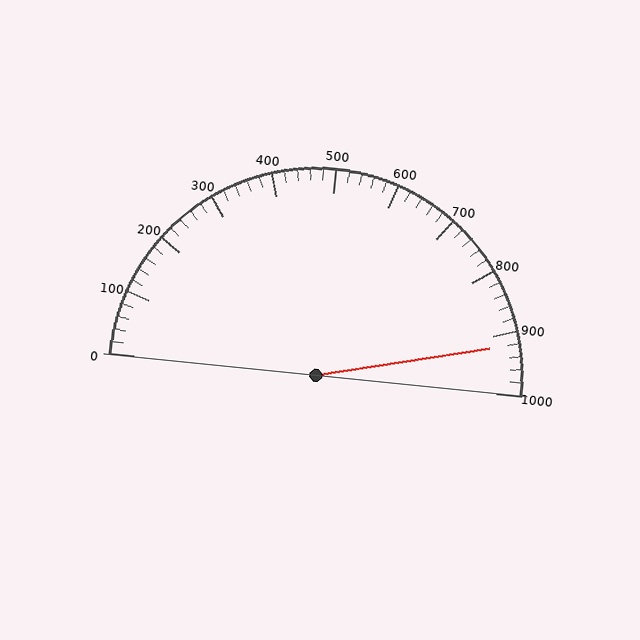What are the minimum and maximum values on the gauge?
The gauge ranges from 0 to 1000.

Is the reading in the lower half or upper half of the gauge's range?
The reading is in the upper half of the range (0 to 1000).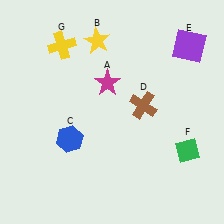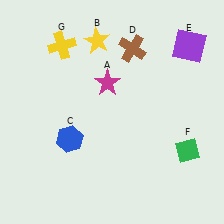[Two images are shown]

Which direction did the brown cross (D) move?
The brown cross (D) moved up.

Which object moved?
The brown cross (D) moved up.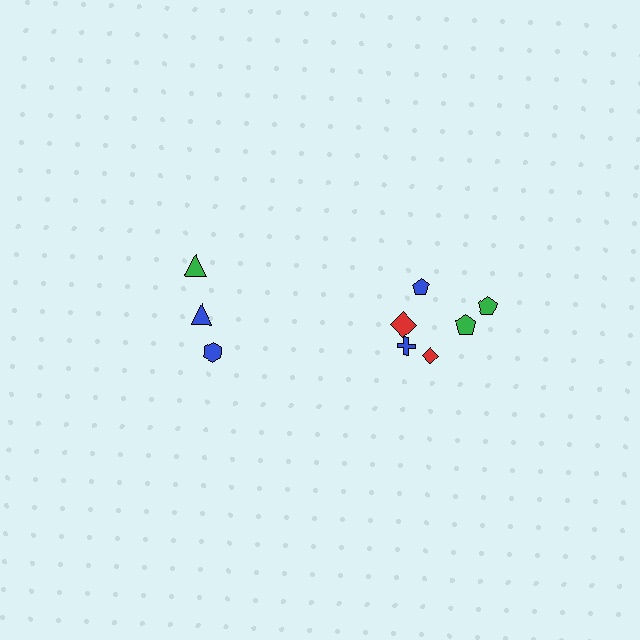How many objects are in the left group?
There are 3 objects.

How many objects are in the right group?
There are 6 objects.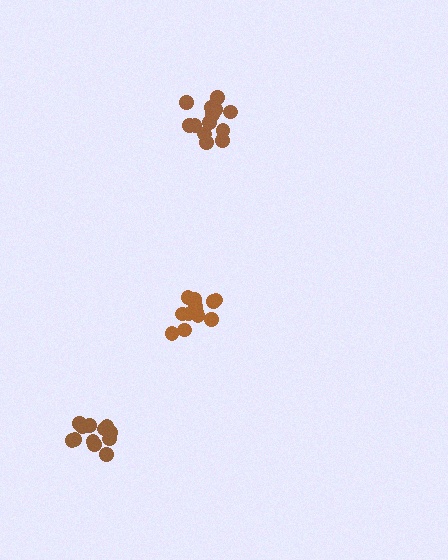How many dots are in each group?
Group 1: 12 dots, Group 2: 13 dots, Group 3: 12 dots (37 total).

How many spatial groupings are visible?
There are 3 spatial groupings.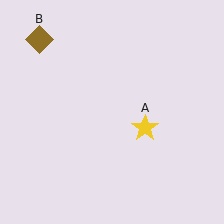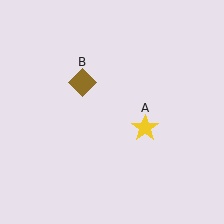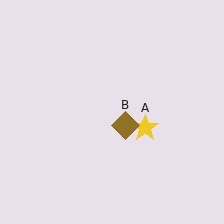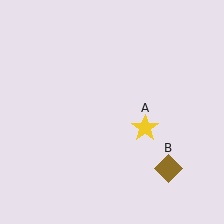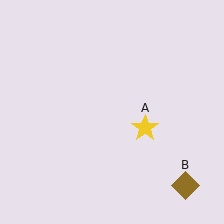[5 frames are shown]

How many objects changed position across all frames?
1 object changed position: brown diamond (object B).